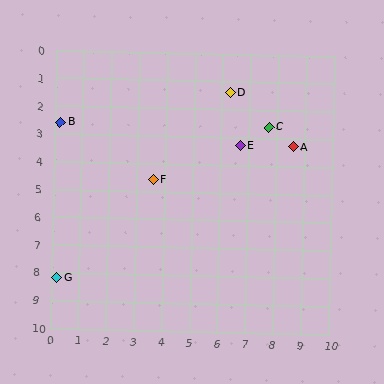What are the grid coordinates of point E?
Point E is at approximately (6.7, 3.3).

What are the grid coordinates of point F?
Point F is at approximately (3.6, 4.6).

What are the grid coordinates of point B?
Point B is at approximately (0.2, 2.6).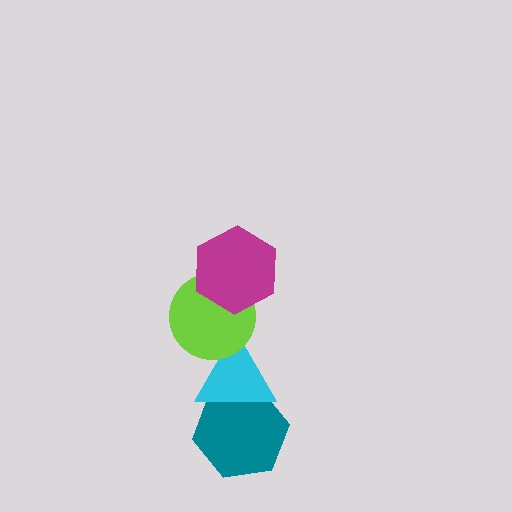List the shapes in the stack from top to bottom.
From top to bottom: the magenta hexagon, the lime circle, the cyan triangle, the teal hexagon.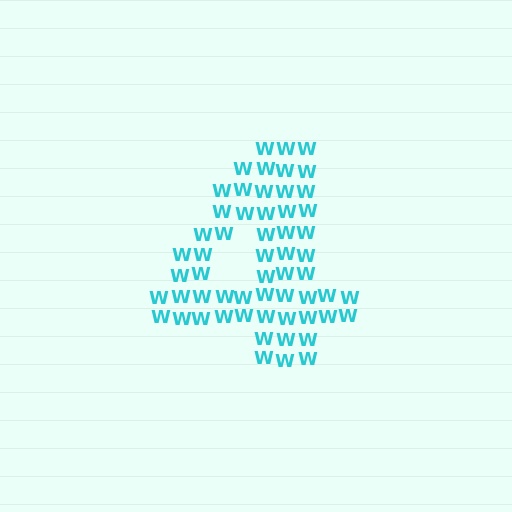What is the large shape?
The large shape is the digit 4.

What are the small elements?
The small elements are letter W's.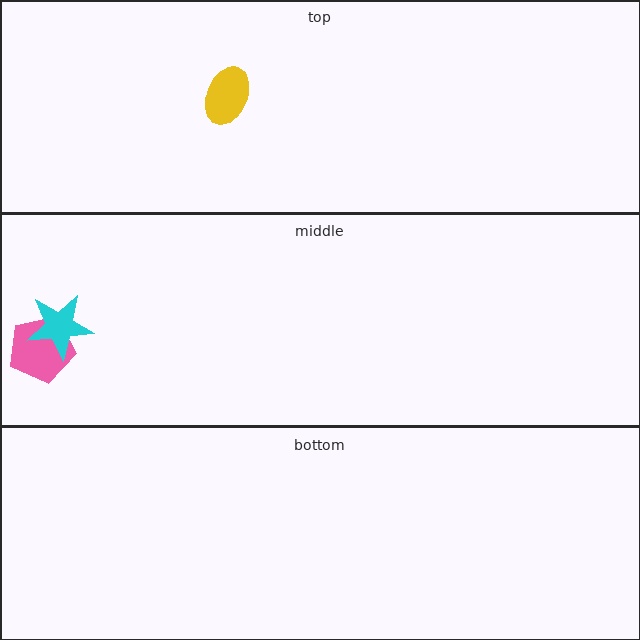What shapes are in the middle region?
The pink pentagon, the cyan star.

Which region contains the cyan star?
The middle region.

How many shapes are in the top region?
1.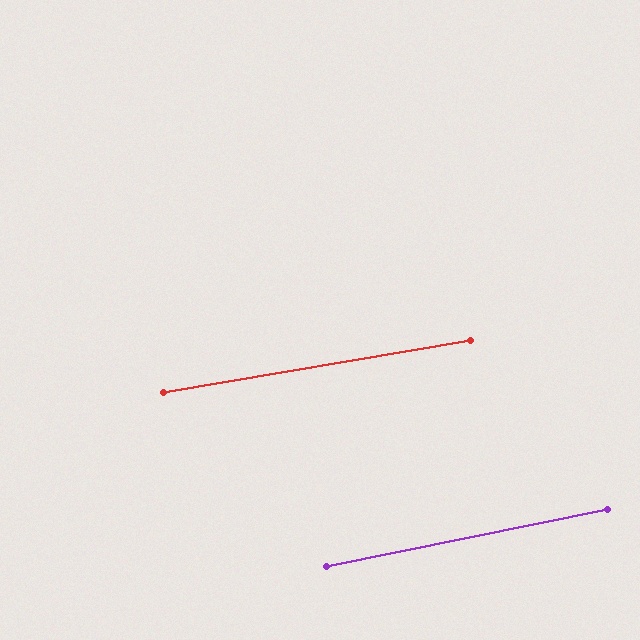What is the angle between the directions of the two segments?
Approximately 2 degrees.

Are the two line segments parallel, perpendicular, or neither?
Parallel — their directions differ by only 1.9°.